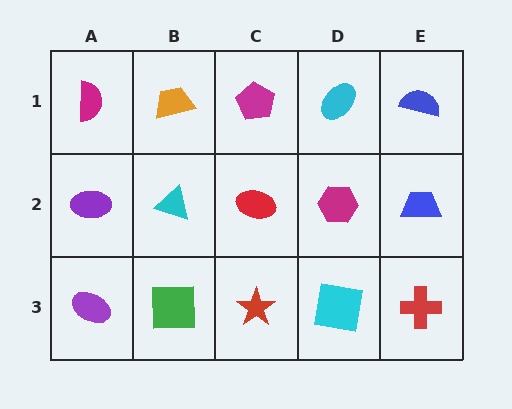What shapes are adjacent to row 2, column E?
A blue semicircle (row 1, column E), a red cross (row 3, column E), a magenta hexagon (row 2, column D).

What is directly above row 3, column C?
A red ellipse.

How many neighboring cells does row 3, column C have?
3.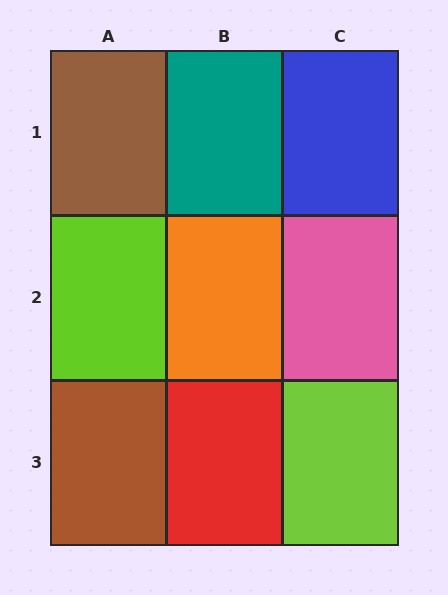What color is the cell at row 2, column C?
Pink.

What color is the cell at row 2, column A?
Lime.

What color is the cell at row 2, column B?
Orange.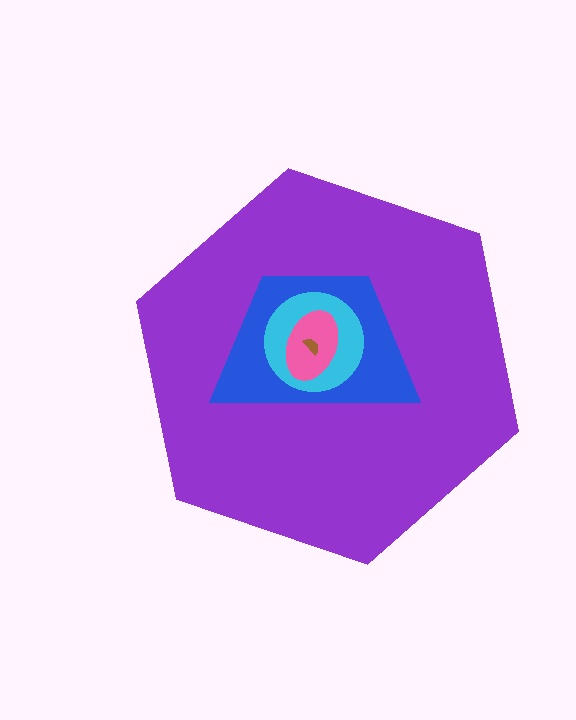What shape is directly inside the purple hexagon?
The blue trapezoid.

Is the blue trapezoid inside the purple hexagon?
Yes.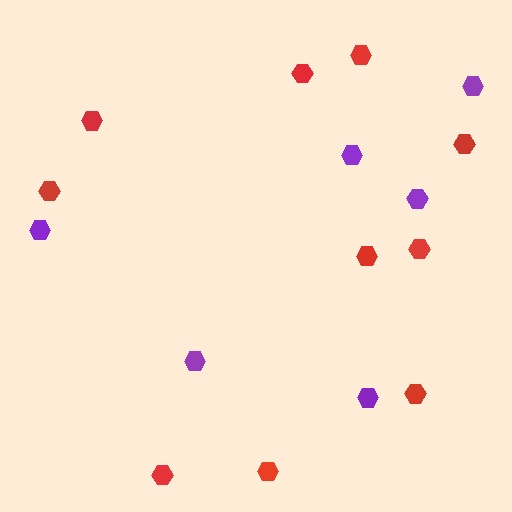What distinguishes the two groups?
There are 2 groups: one group of red hexagons (10) and one group of purple hexagons (6).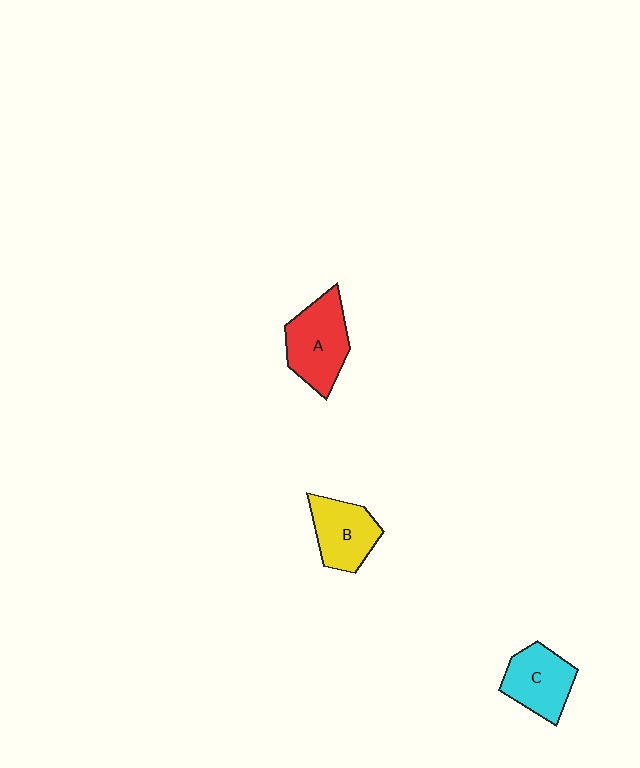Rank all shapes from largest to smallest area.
From largest to smallest: A (red), C (cyan), B (yellow).